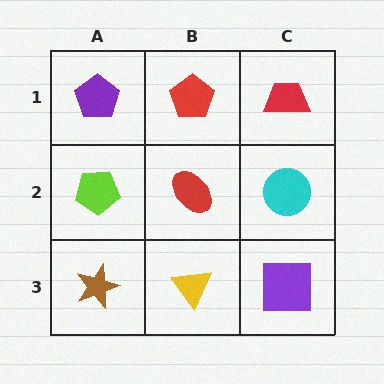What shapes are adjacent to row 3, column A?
A lime pentagon (row 2, column A), a yellow triangle (row 3, column B).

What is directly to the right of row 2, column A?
A red ellipse.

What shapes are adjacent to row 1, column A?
A lime pentagon (row 2, column A), a red pentagon (row 1, column B).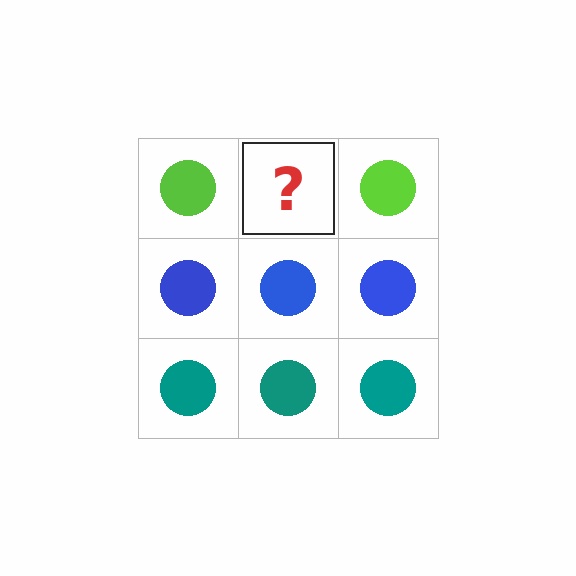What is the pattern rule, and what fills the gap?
The rule is that each row has a consistent color. The gap should be filled with a lime circle.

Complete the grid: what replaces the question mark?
The question mark should be replaced with a lime circle.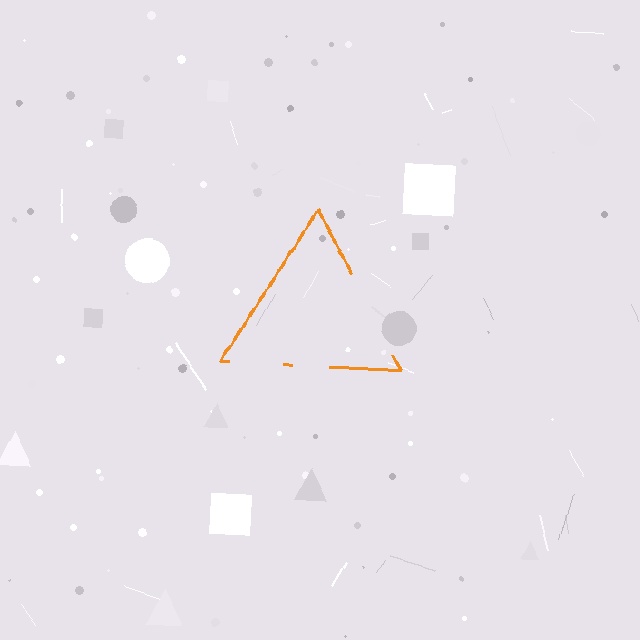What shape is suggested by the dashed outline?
The dashed outline suggests a triangle.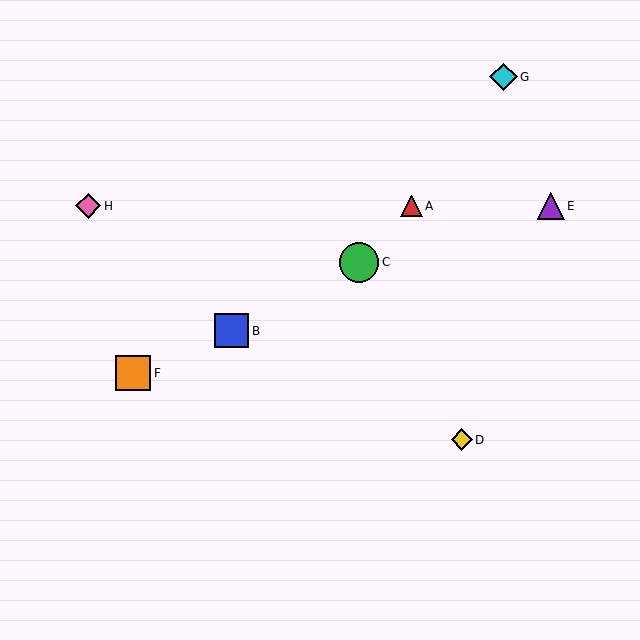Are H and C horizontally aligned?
No, H is at y≈206 and C is at y≈262.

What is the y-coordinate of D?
Object D is at y≈440.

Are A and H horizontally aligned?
Yes, both are at y≈206.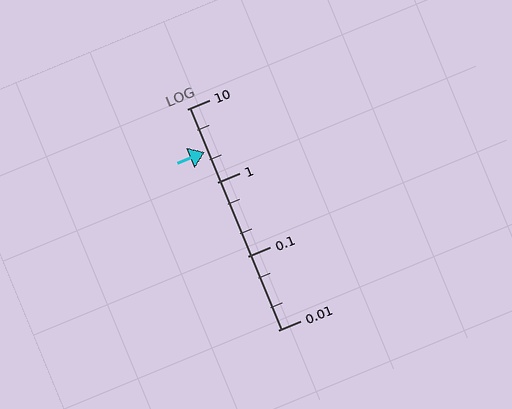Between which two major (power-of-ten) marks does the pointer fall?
The pointer is between 1 and 10.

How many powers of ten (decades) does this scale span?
The scale spans 3 decades, from 0.01 to 10.